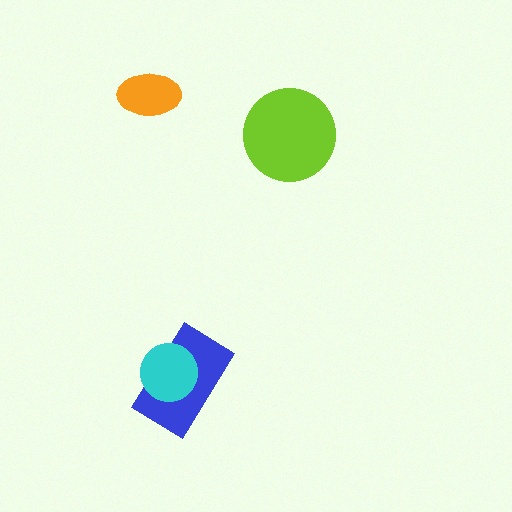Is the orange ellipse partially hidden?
No, no other shape covers it.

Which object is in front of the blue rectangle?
The cyan circle is in front of the blue rectangle.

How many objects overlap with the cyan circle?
1 object overlaps with the cyan circle.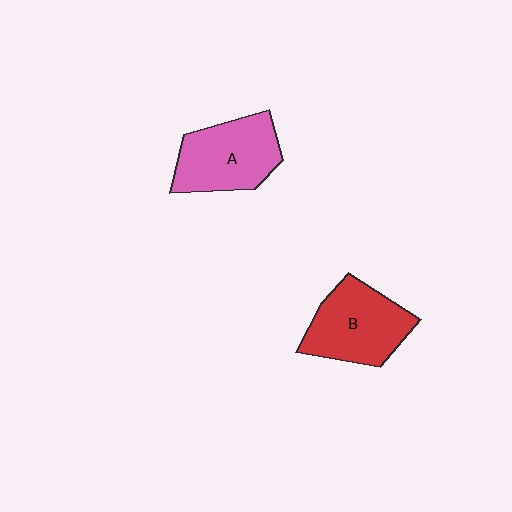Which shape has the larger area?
Shape B (red).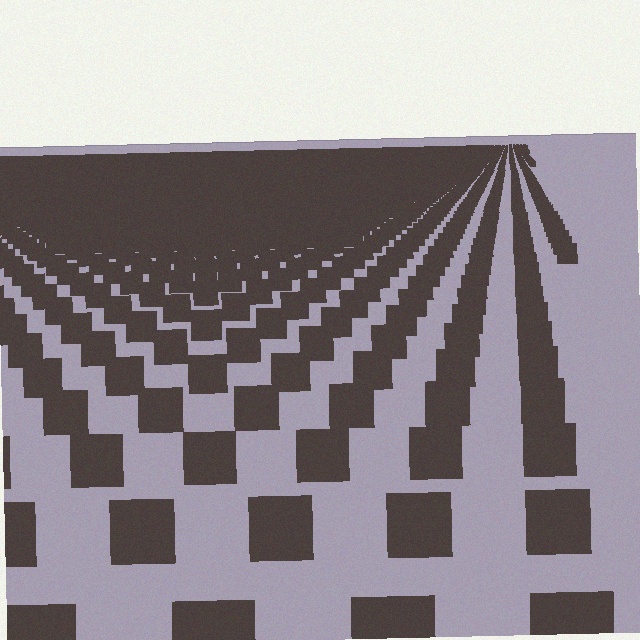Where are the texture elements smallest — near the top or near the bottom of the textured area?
Near the top.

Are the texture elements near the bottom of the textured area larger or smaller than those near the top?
Larger. Near the bottom, elements are closer to the viewer and appear at a bigger on-screen size.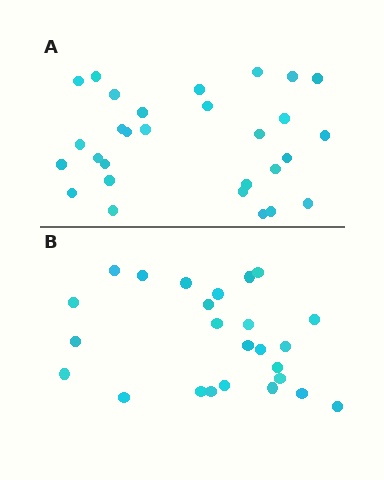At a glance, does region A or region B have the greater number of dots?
Region A (the top region) has more dots.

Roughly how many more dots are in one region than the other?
Region A has about 4 more dots than region B.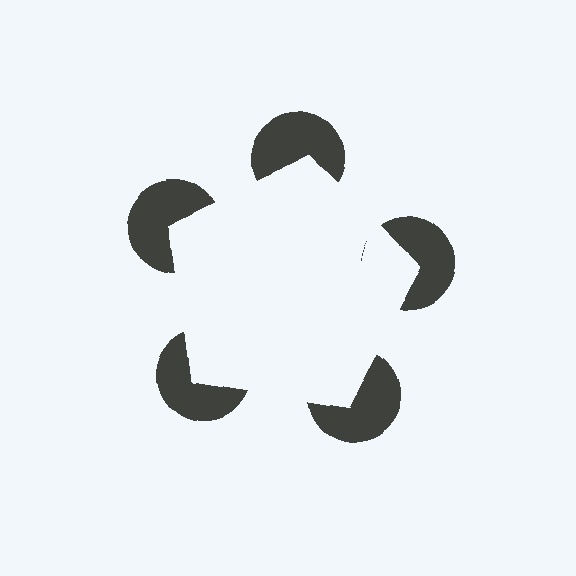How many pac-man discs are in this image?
There are 5 — one at each vertex of the illusory pentagon.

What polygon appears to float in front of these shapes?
An illusory pentagon — its edges are inferred from the aligned wedge cuts in the pac-man discs, not physically drawn.